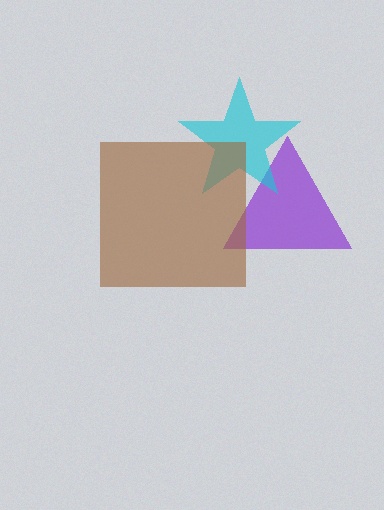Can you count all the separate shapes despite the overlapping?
Yes, there are 3 separate shapes.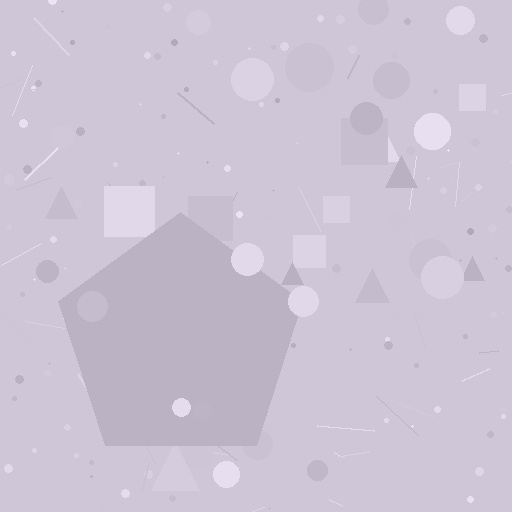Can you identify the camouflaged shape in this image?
The camouflaged shape is a pentagon.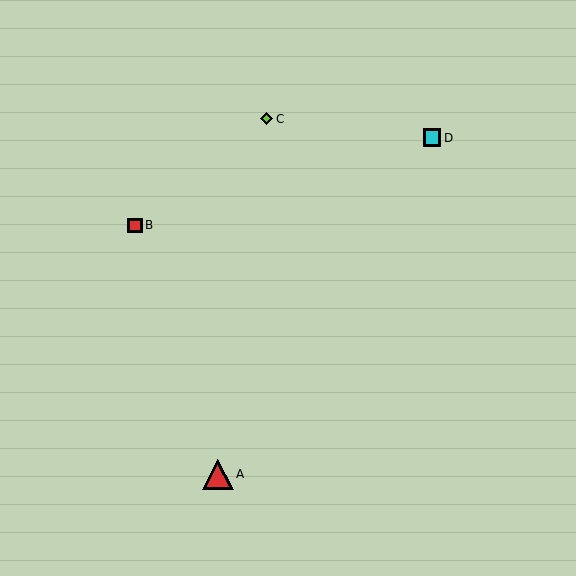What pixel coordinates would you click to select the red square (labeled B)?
Click at (135, 225) to select the red square B.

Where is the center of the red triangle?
The center of the red triangle is at (218, 474).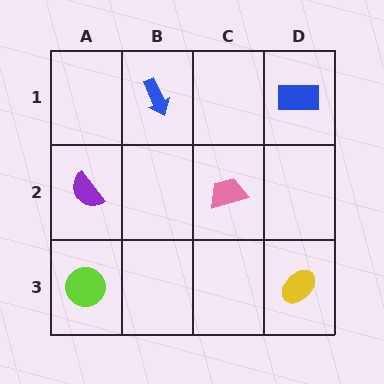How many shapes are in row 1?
2 shapes.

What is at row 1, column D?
A blue rectangle.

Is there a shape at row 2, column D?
No, that cell is empty.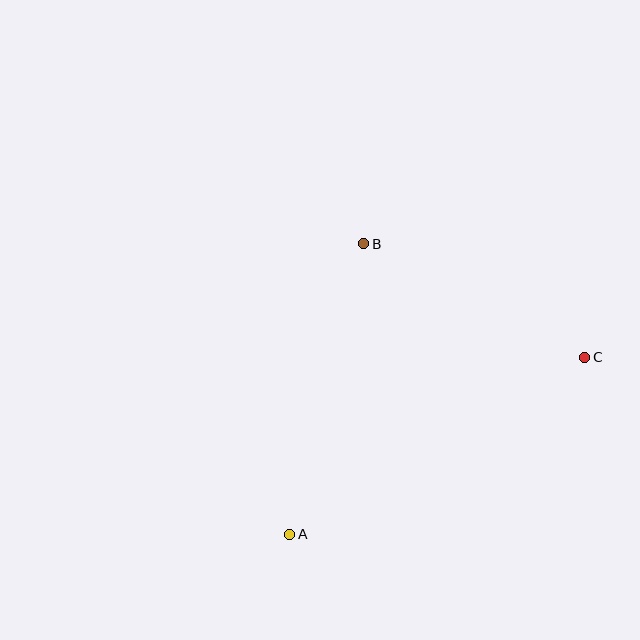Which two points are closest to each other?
Points B and C are closest to each other.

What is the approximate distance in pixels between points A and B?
The distance between A and B is approximately 300 pixels.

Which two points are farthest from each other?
Points A and C are farthest from each other.